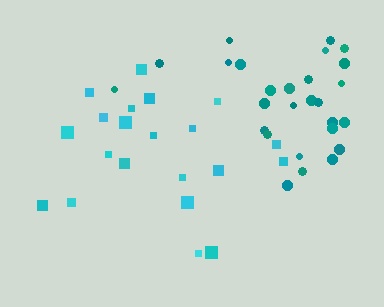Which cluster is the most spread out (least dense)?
Cyan.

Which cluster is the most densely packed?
Teal.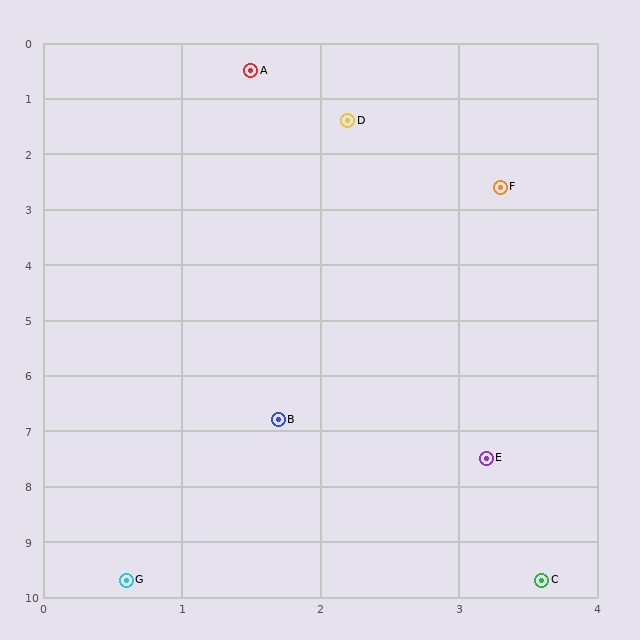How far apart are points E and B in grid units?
Points E and B are about 1.7 grid units apart.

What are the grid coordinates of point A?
Point A is at approximately (1.5, 0.5).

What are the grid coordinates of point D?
Point D is at approximately (2.2, 1.4).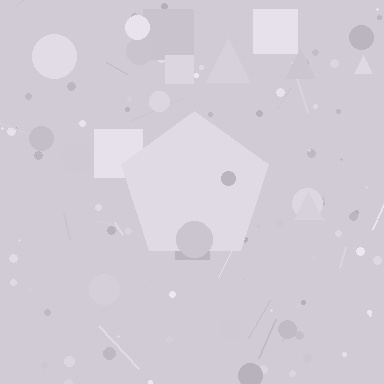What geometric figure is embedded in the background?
A pentagon is embedded in the background.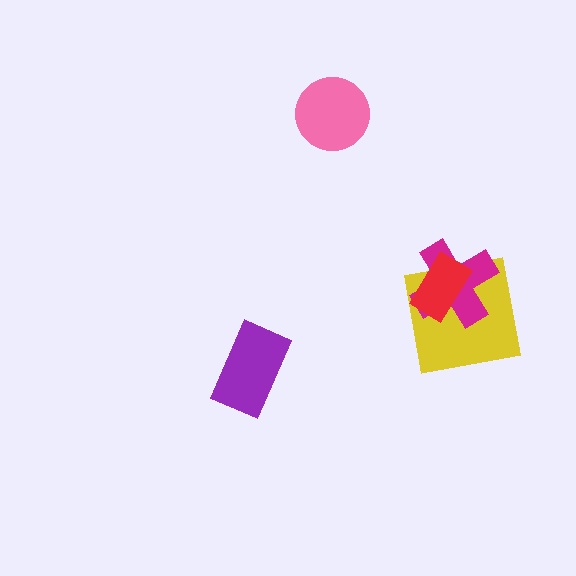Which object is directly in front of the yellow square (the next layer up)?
The magenta cross is directly in front of the yellow square.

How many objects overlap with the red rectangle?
2 objects overlap with the red rectangle.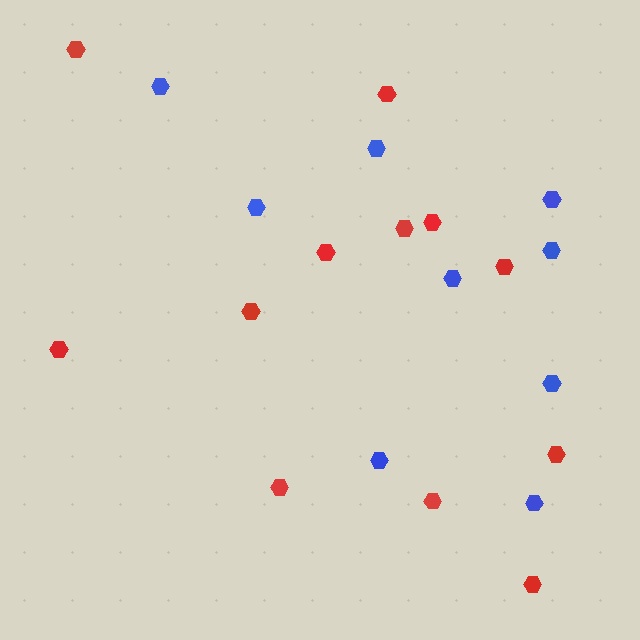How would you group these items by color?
There are 2 groups: one group of red hexagons (12) and one group of blue hexagons (9).